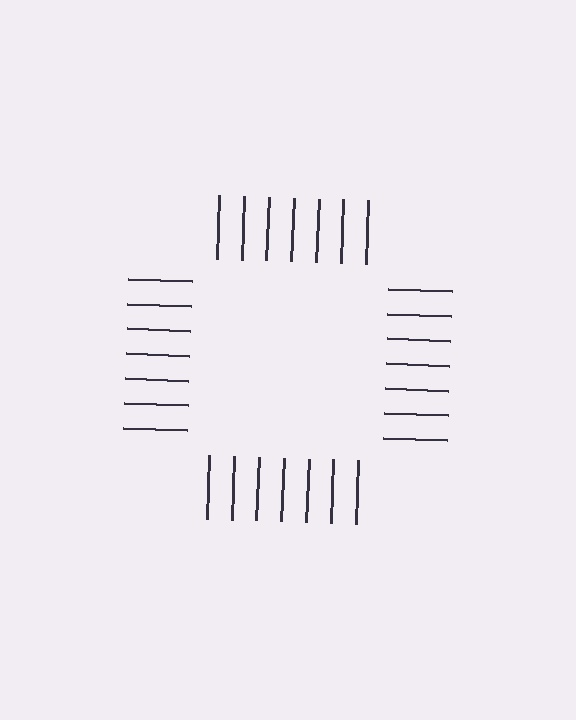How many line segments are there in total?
28 — 7 along each of the 4 edges.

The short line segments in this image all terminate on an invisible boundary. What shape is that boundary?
An illusory square — the line segments terminate on its edges but no continuous stroke is drawn.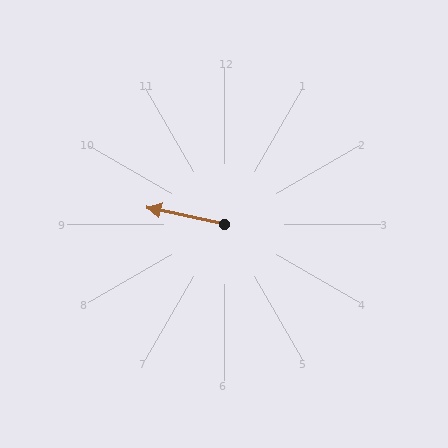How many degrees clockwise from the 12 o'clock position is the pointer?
Approximately 282 degrees.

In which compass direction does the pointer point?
West.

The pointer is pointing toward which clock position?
Roughly 9 o'clock.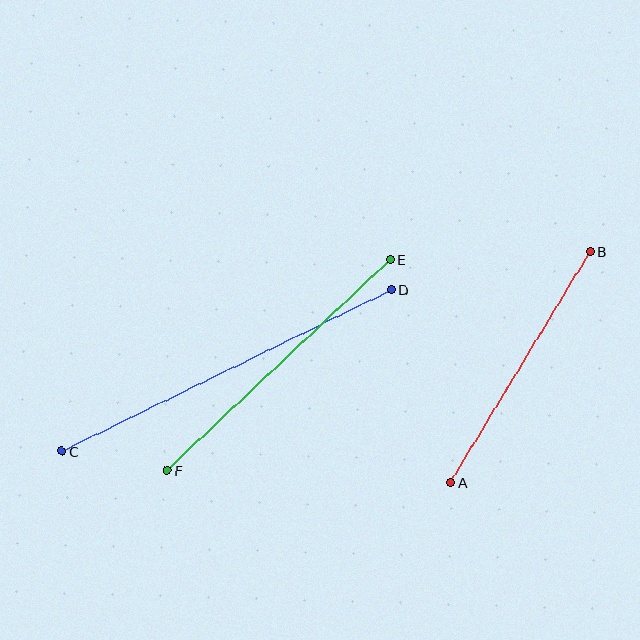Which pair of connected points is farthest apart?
Points C and D are farthest apart.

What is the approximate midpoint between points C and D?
The midpoint is at approximately (226, 370) pixels.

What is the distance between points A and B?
The distance is approximately 270 pixels.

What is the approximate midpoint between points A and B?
The midpoint is at approximately (521, 367) pixels.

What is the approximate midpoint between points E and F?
The midpoint is at approximately (279, 365) pixels.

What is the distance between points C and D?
The distance is approximately 367 pixels.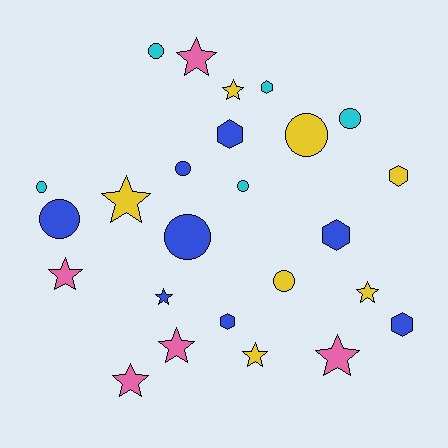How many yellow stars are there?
There are 4 yellow stars.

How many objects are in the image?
There are 25 objects.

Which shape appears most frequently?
Star, with 10 objects.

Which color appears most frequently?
Blue, with 8 objects.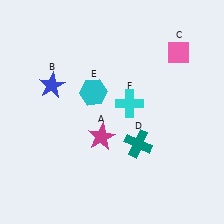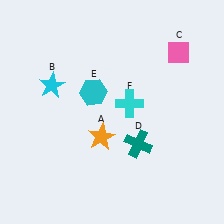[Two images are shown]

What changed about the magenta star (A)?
In Image 1, A is magenta. In Image 2, it changed to orange.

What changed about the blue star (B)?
In Image 1, B is blue. In Image 2, it changed to cyan.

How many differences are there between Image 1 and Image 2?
There are 2 differences between the two images.